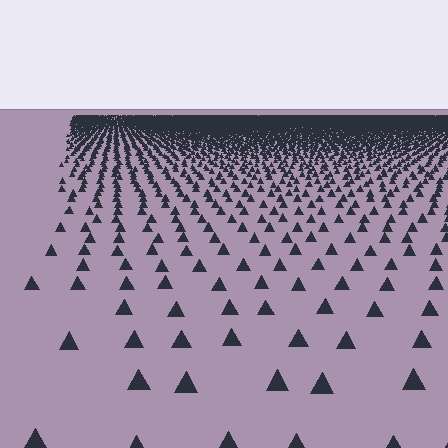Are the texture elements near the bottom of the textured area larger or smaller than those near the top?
Larger. Near the bottom, elements are closer to the viewer and appear at a bigger on-screen size.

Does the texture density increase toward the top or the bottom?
Density increases toward the top.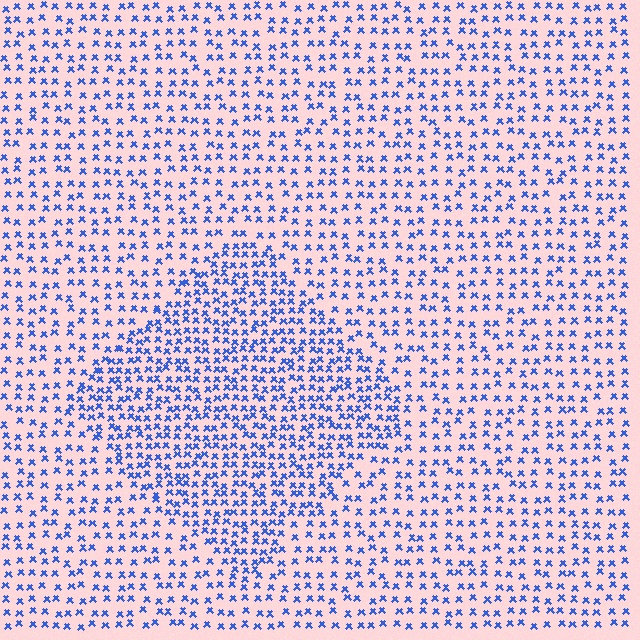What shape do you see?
I see a diamond.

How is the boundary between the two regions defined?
The boundary is defined by a change in element density (approximately 1.7x ratio). All elements are the same color, size, and shape.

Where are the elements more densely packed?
The elements are more densely packed inside the diamond boundary.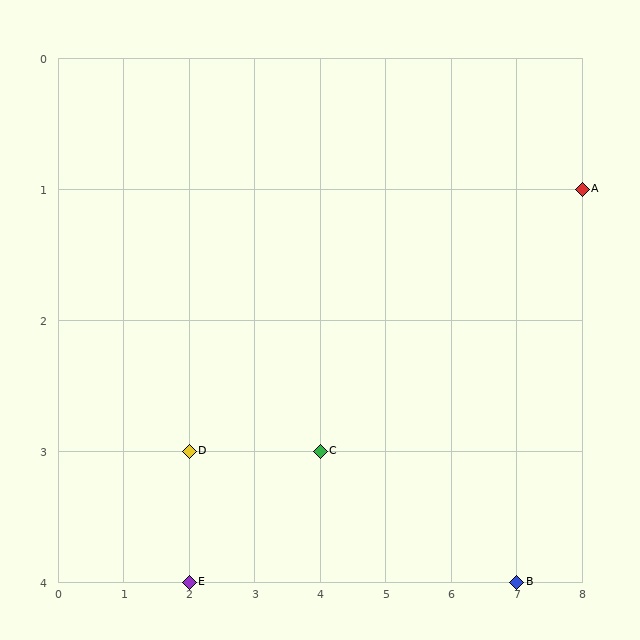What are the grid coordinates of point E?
Point E is at grid coordinates (2, 4).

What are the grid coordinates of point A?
Point A is at grid coordinates (8, 1).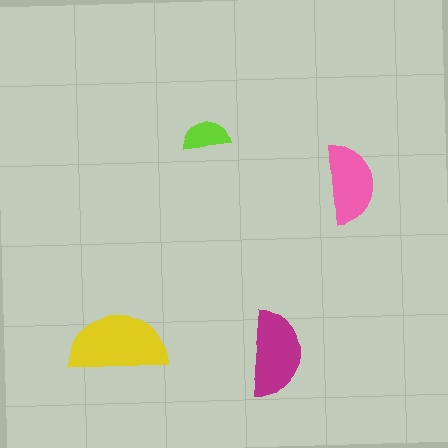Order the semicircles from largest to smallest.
the yellow one, the magenta one, the pink one, the lime one.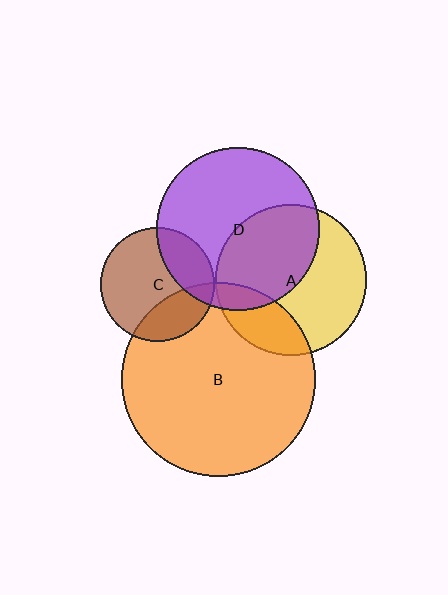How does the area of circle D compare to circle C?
Approximately 2.1 times.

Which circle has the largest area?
Circle B (orange).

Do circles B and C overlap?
Yes.